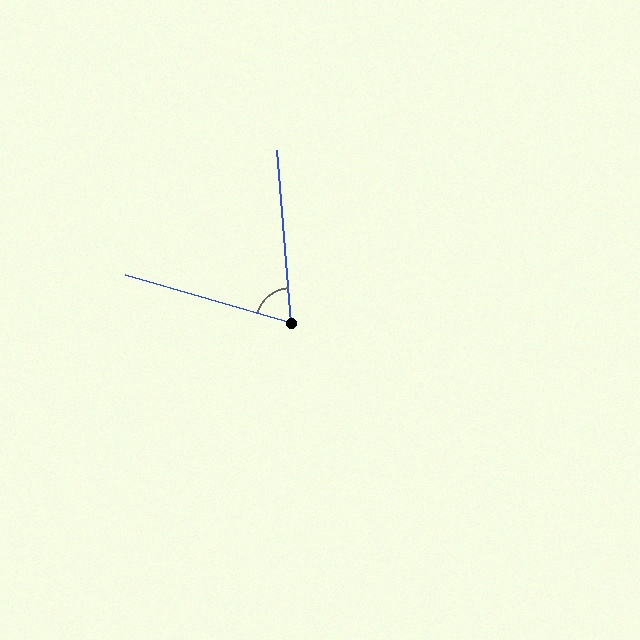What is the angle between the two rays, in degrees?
Approximately 69 degrees.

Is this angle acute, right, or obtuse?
It is acute.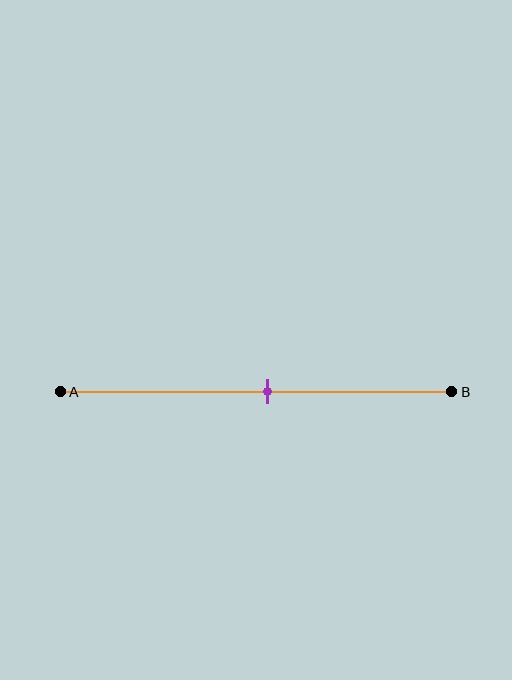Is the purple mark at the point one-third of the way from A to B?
No, the mark is at about 55% from A, not at the 33% one-third point.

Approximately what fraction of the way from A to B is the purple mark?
The purple mark is approximately 55% of the way from A to B.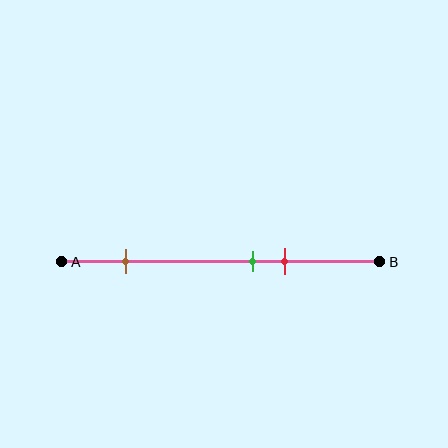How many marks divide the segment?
There are 3 marks dividing the segment.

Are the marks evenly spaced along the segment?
No, the marks are not evenly spaced.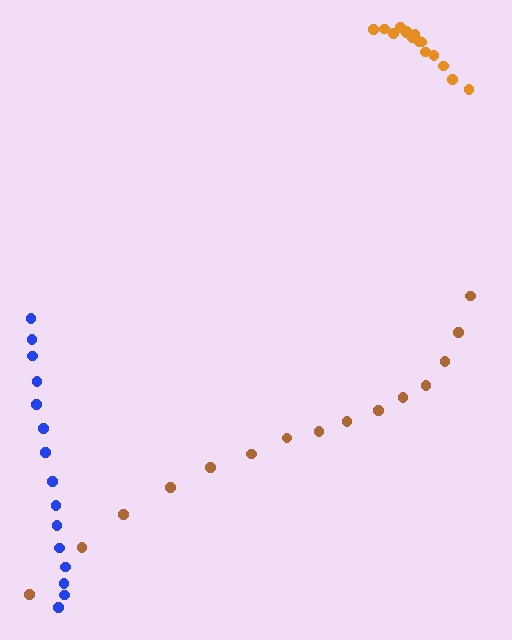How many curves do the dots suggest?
There are 3 distinct paths.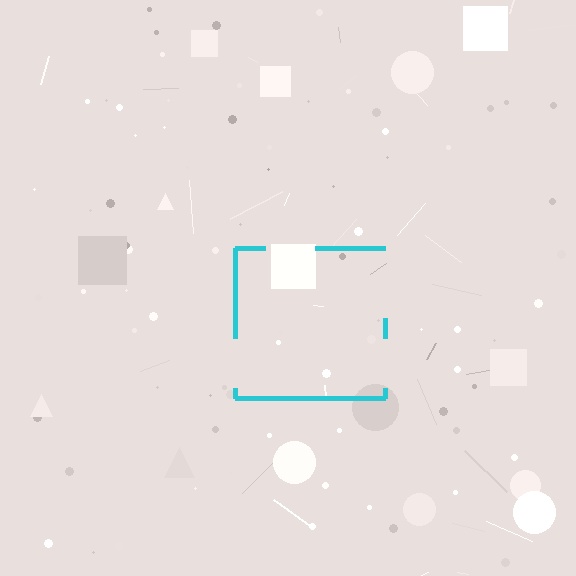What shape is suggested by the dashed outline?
The dashed outline suggests a square.